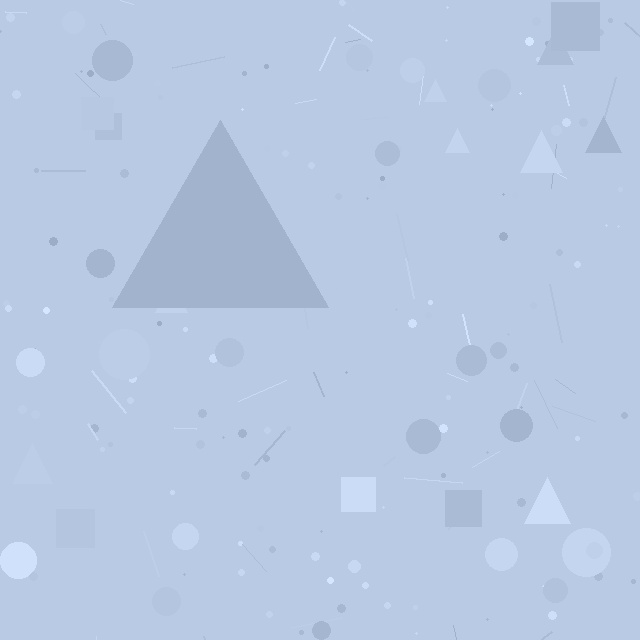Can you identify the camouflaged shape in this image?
The camouflaged shape is a triangle.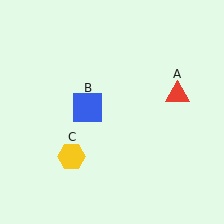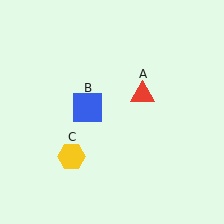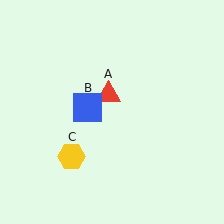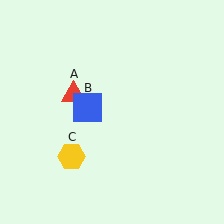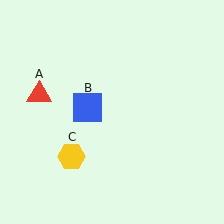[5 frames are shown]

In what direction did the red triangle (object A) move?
The red triangle (object A) moved left.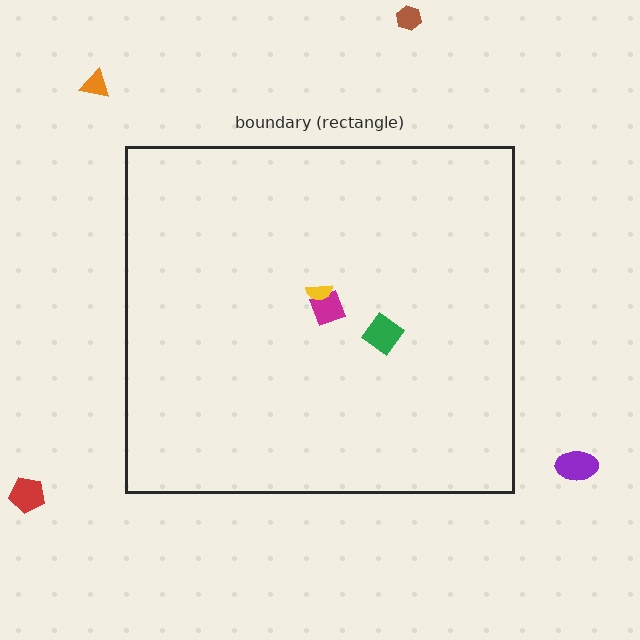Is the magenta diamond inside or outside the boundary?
Inside.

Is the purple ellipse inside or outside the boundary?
Outside.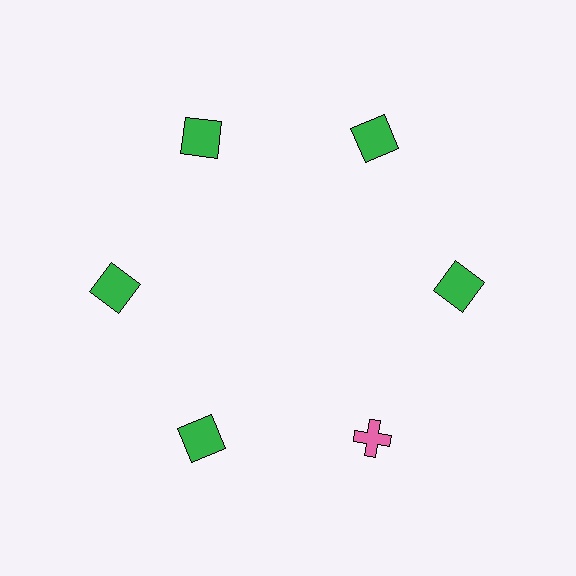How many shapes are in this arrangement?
There are 6 shapes arranged in a ring pattern.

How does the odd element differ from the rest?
It differs in both color (pink instead of green) and shape (cross instead of square).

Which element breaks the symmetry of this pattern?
The pink cross at roughly the 5 o'clock position breaks the symmetry. All other shapes are green squares.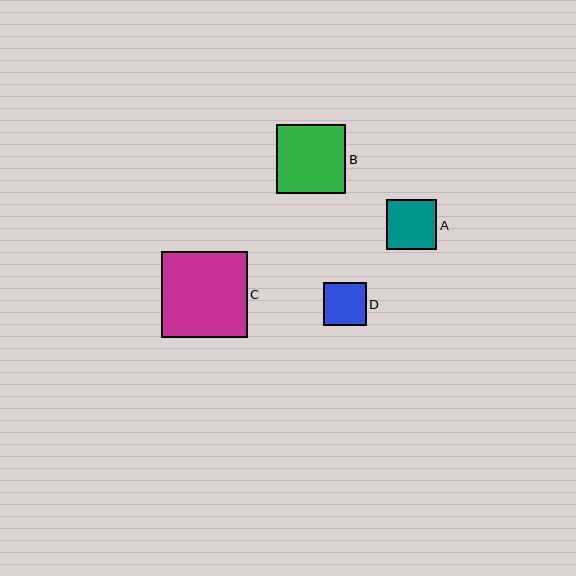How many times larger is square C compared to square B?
Square C is approximately 1.2 times the size of square B.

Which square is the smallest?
Square D is the smallest with a size of approximately 43 pixels.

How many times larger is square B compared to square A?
Square B is approximately 1.4 times the size of square A.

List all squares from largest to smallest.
From largest to smallest: C, B, A, D.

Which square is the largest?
Square C is the largest with a size of approximately 86 pixels.